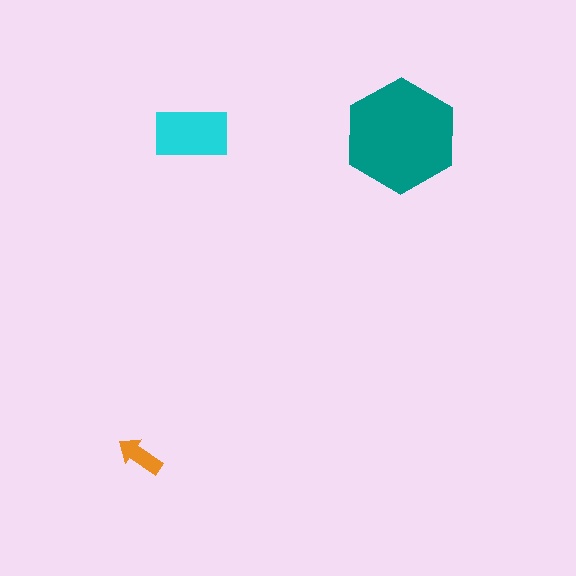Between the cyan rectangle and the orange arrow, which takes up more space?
The cyan rectangle.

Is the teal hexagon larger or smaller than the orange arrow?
Larger.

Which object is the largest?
The teal hexagon.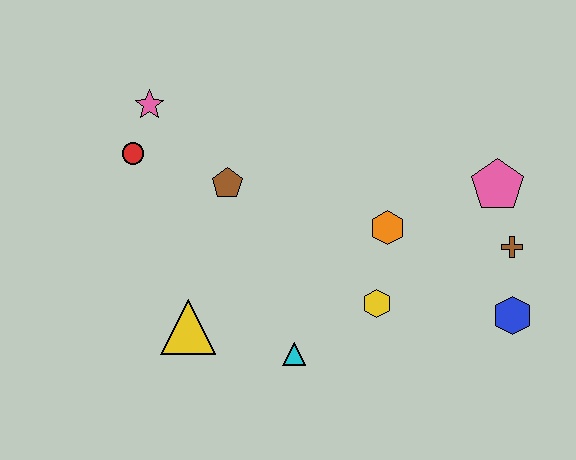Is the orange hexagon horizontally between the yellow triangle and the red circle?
No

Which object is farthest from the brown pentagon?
The blue hexagon is farthest from the brown pentagon.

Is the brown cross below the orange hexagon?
Yes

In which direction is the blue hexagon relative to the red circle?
The blue hexagon is to the right of the red circle.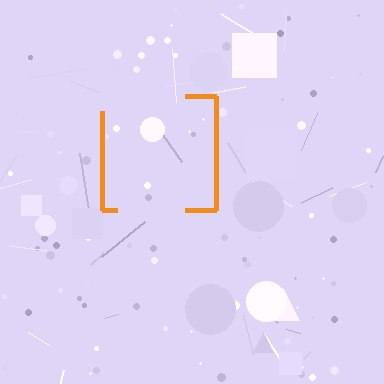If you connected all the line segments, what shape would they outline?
They would outline a square.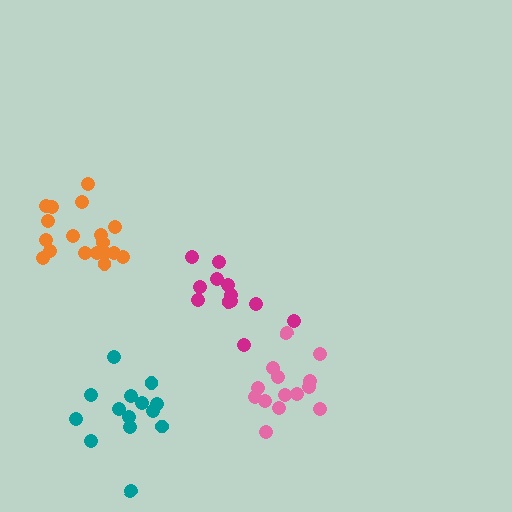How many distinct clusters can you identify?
There are 4 distinct clusters.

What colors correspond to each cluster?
The clusters are colored: pink, magenta, teal, orange.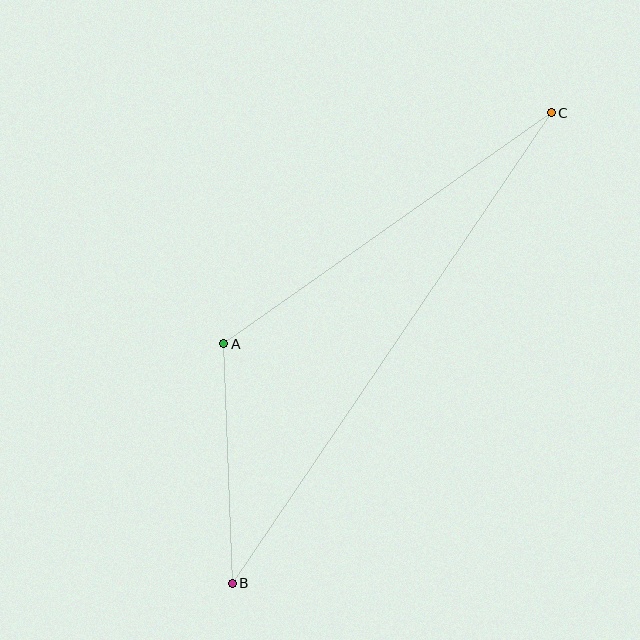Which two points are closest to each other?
Points A and B are closest to each other.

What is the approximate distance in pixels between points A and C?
The distance between A and C is approximately 401 pixels.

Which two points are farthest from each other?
Points B and C are farthest from each other.